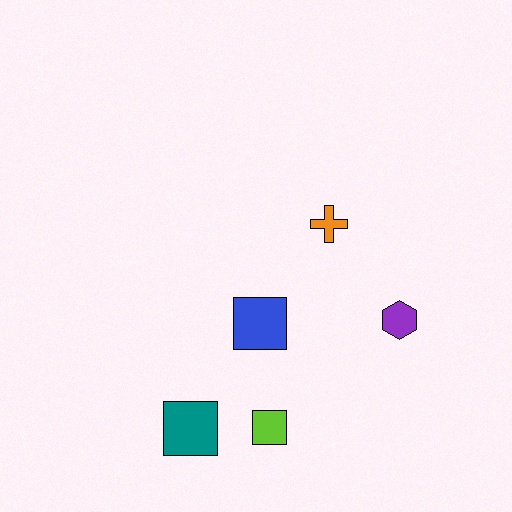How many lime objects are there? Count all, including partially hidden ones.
There is 1 lime object.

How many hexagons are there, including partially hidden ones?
There is 1 hexagon.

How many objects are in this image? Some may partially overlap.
There are 5 objects.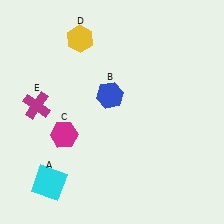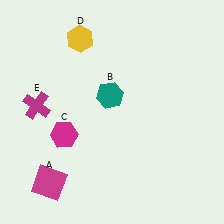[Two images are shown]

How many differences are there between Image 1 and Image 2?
There are 2 differences between the two images.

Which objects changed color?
A changed from cyan to magenta. B changed from blue to teal.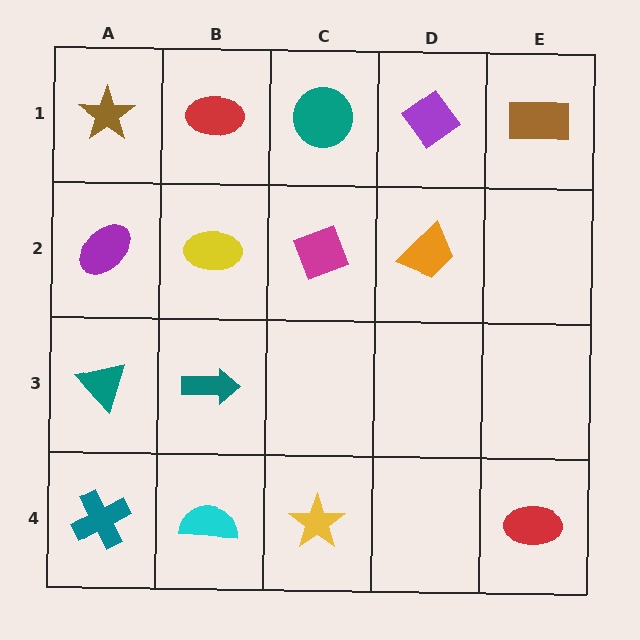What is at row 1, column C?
A teal circle.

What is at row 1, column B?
A red ellipse.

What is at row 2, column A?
A purple ellipse.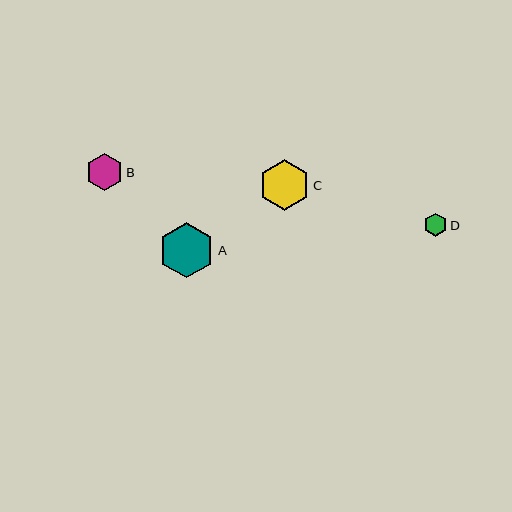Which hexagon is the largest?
Hexagon A is the largest with a size of approximately 55 pixels.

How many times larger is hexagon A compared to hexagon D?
Hexagon A is approximately 2.4 times the size of hexagon D.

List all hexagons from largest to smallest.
From largest to smallest: A, C, B, D.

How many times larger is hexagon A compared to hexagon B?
Hexagon A is approximately 1.5 times the size of hexagon B.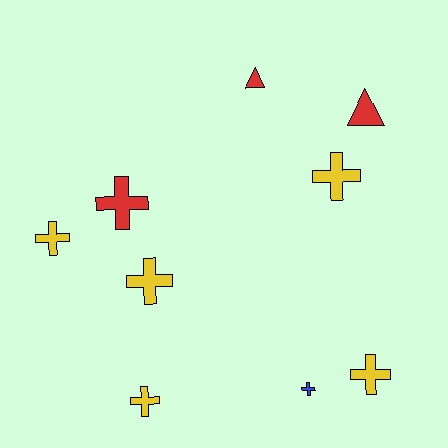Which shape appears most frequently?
Cross, with 7 objects.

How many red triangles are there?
There are 2 red triangles.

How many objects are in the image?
There are 9 objects.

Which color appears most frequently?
Yellow, with 5 objects.